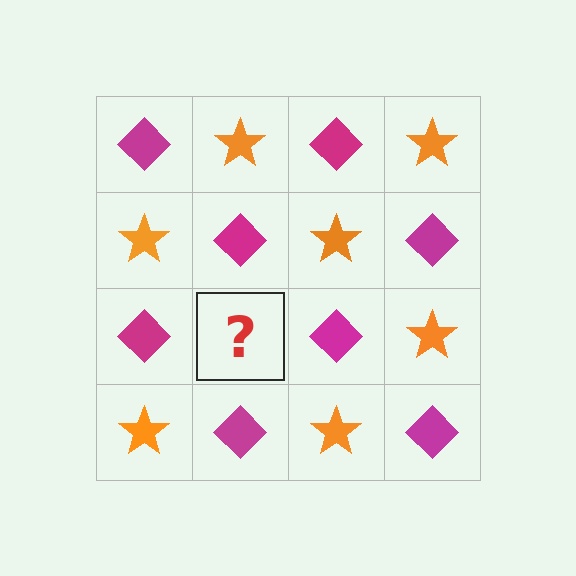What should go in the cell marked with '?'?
The missing cell should contain an orange star.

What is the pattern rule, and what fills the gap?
The rule is that it alternates magenta diamond and orange star in a checkerboard pattern. The gap should be filled with an orange star.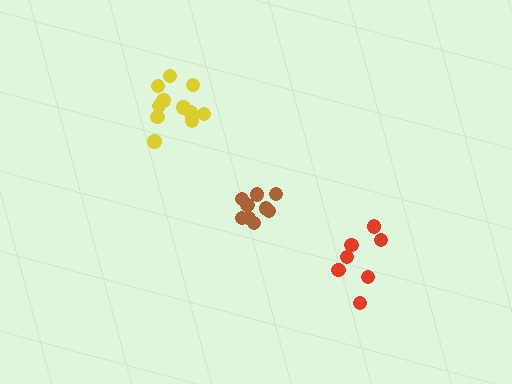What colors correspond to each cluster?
The clusters are colored: red, yellow, brown.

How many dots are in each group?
Group 1: 7 dots, Group 2: 13 dots, Group 3: 9 dots (29 total).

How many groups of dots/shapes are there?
There are 3 groups.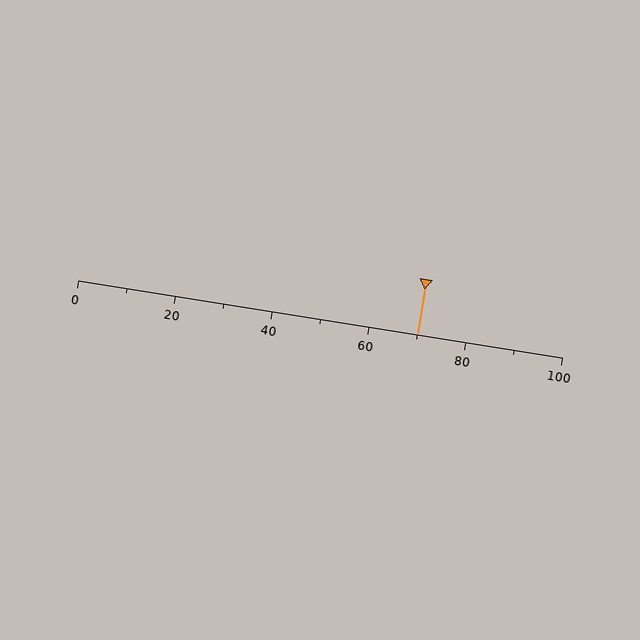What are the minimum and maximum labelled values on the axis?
The axis runs from 0 to 100.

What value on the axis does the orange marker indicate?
The marker indicates approximately 70.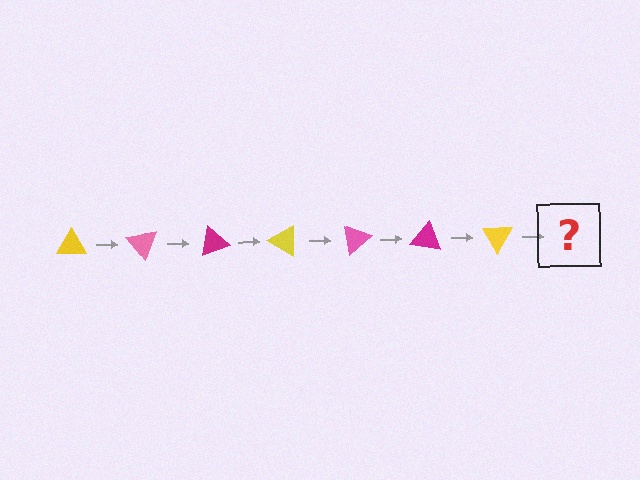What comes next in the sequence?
The next element should be a pink triangle, rotated 350 degrees from the start.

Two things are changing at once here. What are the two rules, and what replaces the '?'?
The two rules are that it rotates 50 degrees each step and the color cycles through yellow, pink, and magenta. The '?' should be a pink triangle, rotated 350 degrees from the start.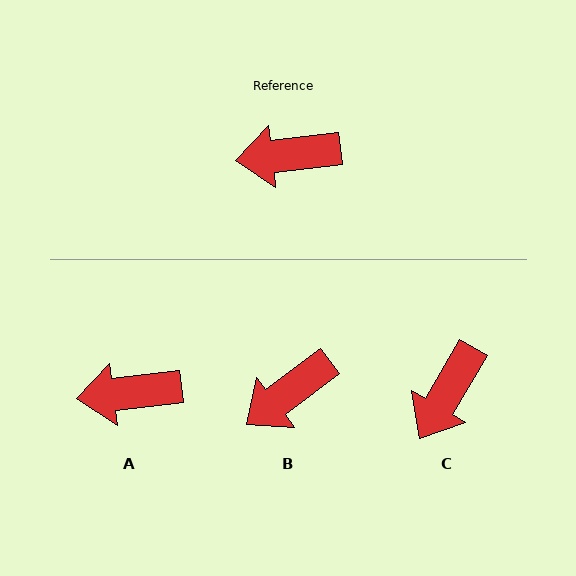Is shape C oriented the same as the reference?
No, it is off by about 53 degrees.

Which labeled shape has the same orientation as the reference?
A.